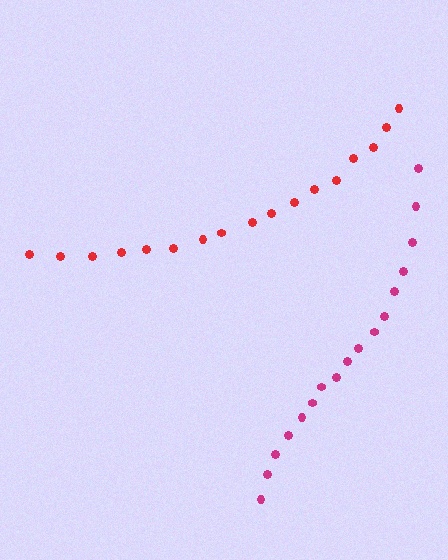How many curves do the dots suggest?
There are 2 distinct paths.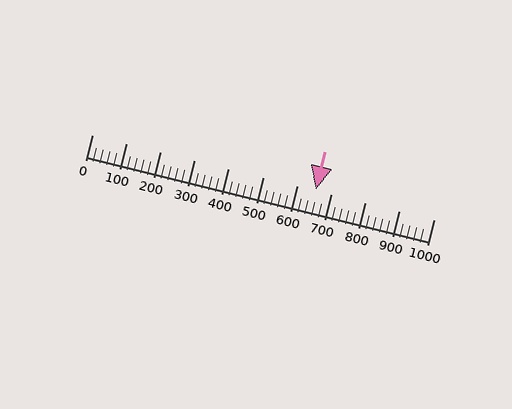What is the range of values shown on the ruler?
The ruler shows values from 0 to 1000.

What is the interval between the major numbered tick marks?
The major tick marks are spaced 100 units apart.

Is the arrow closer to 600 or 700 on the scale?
The arrow is closer to 700.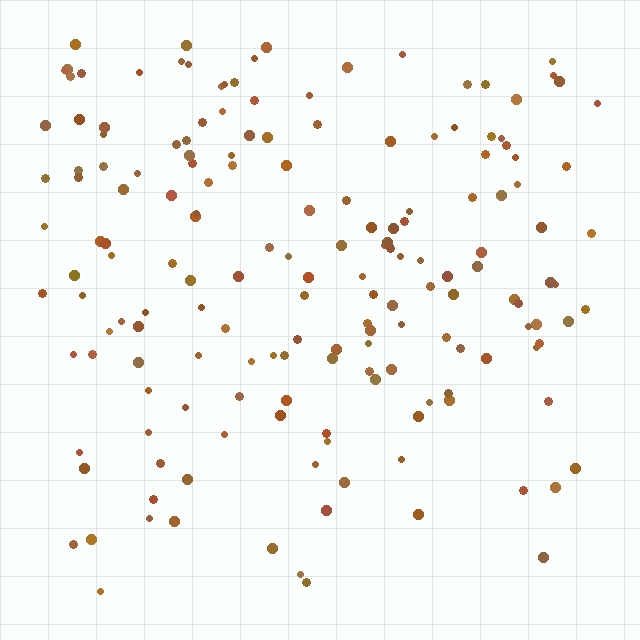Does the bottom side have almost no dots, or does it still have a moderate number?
Still a moderate number, just noticeably fewer than the top.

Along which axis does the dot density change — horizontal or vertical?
Vertical.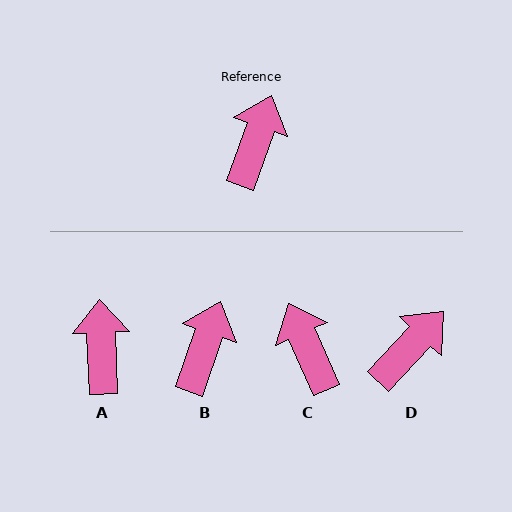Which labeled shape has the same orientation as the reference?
B.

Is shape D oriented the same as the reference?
No, it is off by about 24 degrees.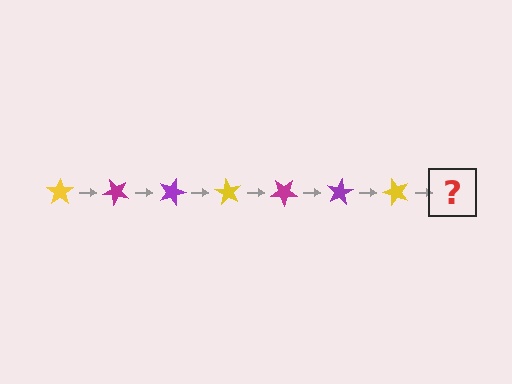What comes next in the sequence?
The next element should be a magenta star, rotated 315 degrees from the start.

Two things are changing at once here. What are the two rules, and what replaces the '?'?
The two rules are that it rotates 45 degrees each step and the color cycles through yellow, magenta, and purple. The '?' should be a magenta star, rotated 315 degrees from the start.